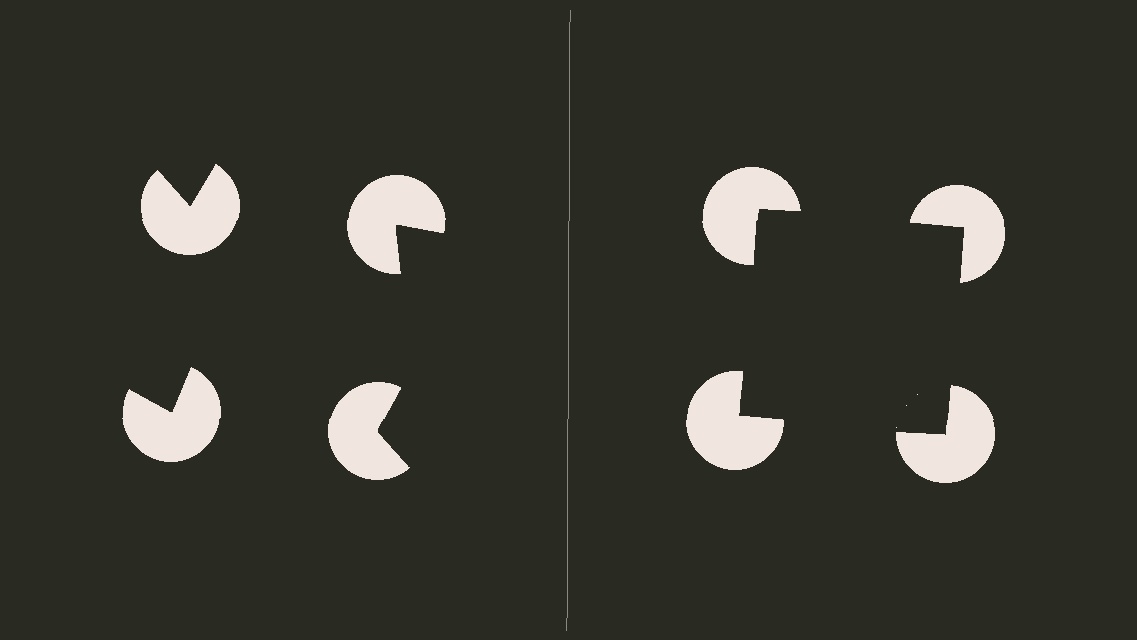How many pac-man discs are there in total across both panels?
8 — 4 on each side.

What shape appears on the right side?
An illusory square.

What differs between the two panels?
The pac-man discs are positioned identically on both sides; only the wedge orientations differ. On the right they align to a square; on the left they are misaligned.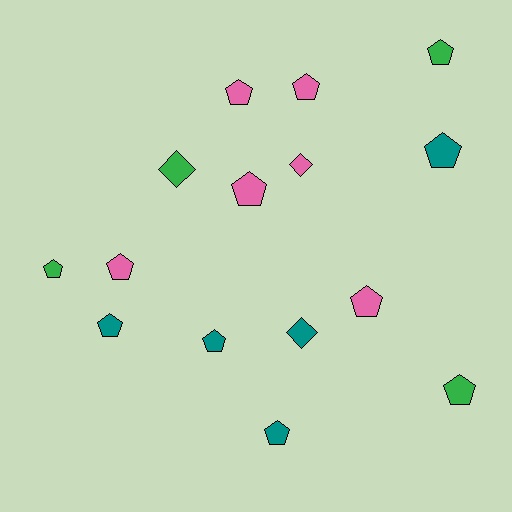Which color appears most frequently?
Pink, with 6 objects.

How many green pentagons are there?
There are 3 green pentagons.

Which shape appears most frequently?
Pentagon, with 12 objects.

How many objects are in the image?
There are 15 objects.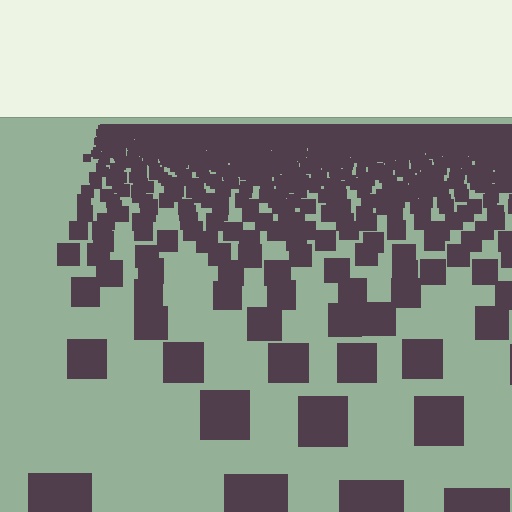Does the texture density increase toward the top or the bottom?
Density increases toward the top.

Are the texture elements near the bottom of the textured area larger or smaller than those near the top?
Larger. Near the bottom, elements are closer to the viewer and appear at a bigger on-screen size.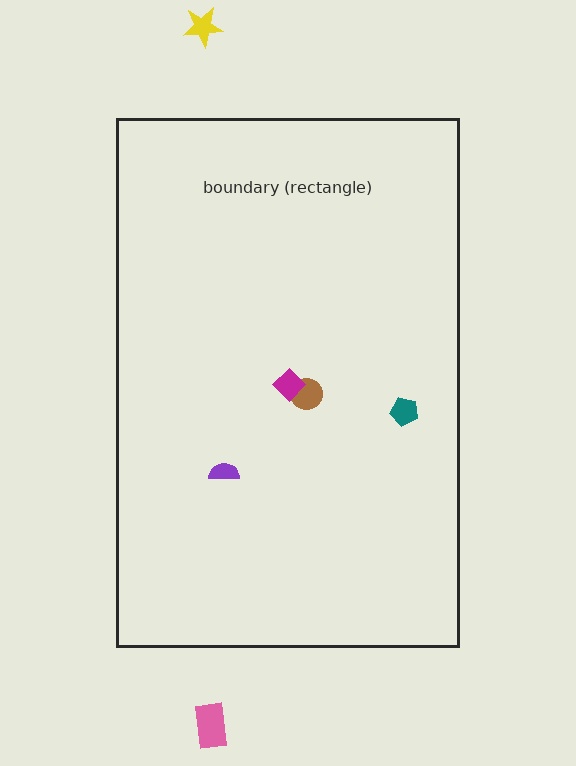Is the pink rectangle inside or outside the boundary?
Outside.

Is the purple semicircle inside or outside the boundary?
Inside.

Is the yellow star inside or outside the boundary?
Outside.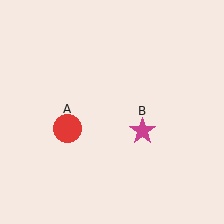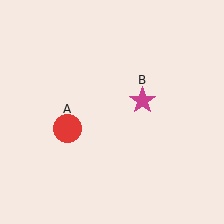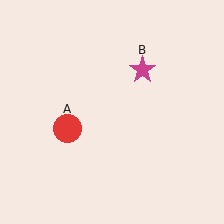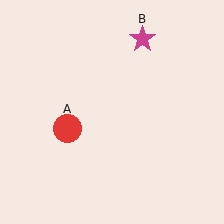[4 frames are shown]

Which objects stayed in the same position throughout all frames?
Red circle (object A) remained stationary.